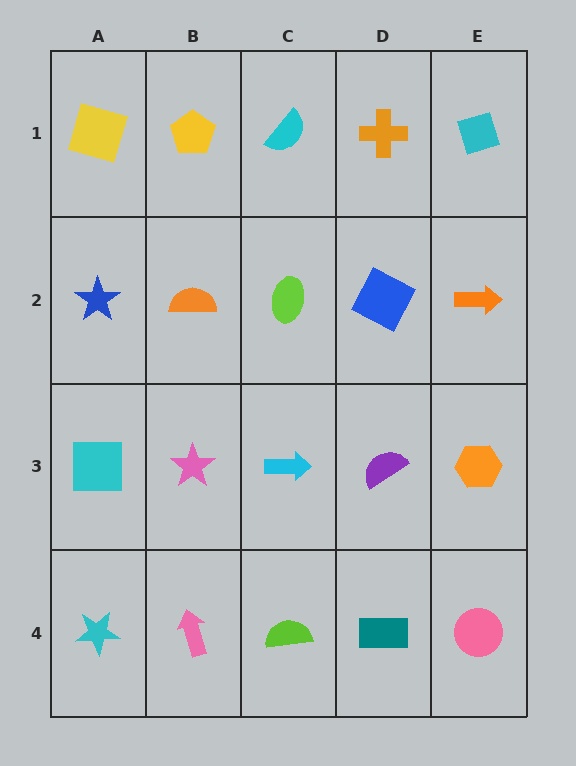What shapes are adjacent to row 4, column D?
A purple semicircle (row 3, column D), a lime semicircle (row 4, column C), a pink circle (row 4, column E).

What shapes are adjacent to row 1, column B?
An orange semicircle (row 2, column B), a yellow square (row 1, column A), a cyan semicircle (row 1, column C).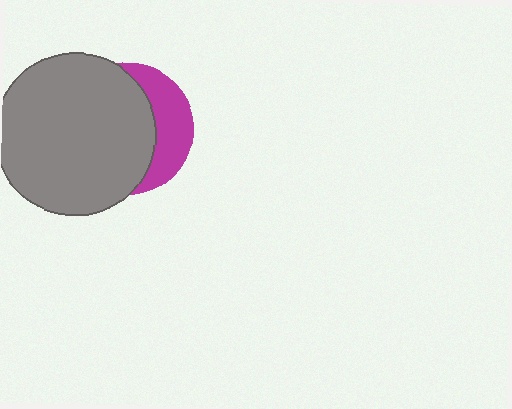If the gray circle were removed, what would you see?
You would see the complete magenta circle.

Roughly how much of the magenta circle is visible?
A small part of it is visible (roughly 33%).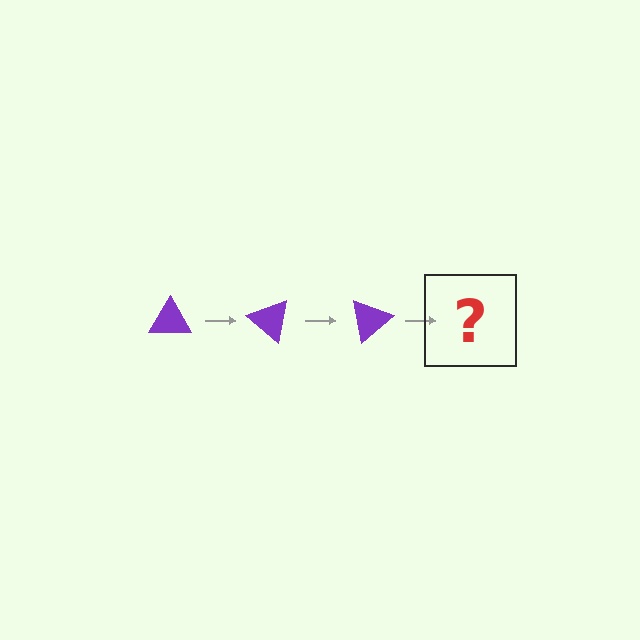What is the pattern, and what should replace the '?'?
The pattern is that the triangle rotates 40 degrees each step. The '?' should be a purple triangle rotated 120 degrees.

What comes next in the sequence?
The next element should be a purple triangle rotated 120 degrees.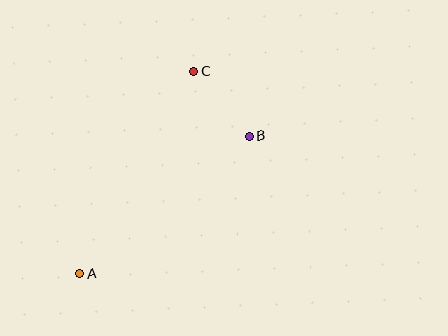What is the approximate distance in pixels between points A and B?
The distance between A and B is approximately 218 pixels.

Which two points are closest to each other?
Points B and C are closest to each other.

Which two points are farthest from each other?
Points A and C are farthest from each other.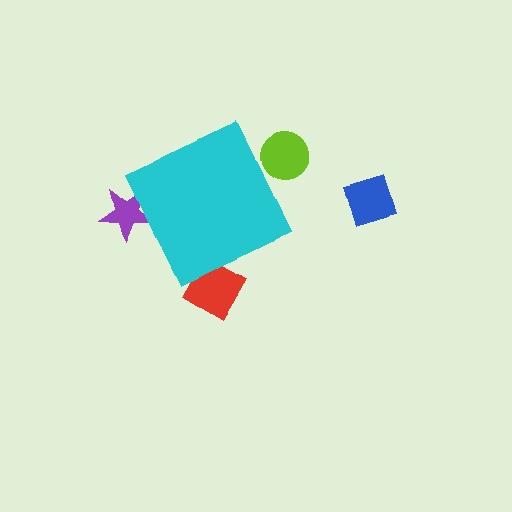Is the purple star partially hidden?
Yes, the purple star is partially hidden behind the cyan diamond.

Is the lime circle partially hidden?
Yes, the lime circle is partially hidden behind the cyan diamond.